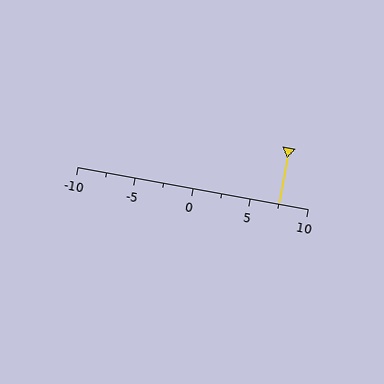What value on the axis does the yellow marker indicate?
The marker indicates approximately 7.5.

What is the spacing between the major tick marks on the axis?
The major ticks are spaced 5 apart.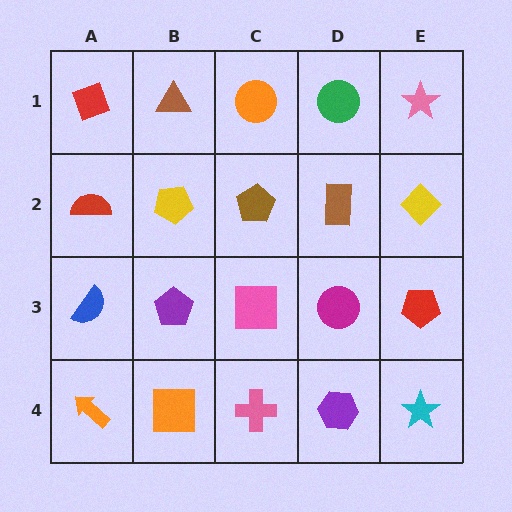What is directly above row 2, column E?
A pink star.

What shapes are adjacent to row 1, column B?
A yellow pentagon (row 2, column B), a red diamond (row 1, column A), an orange circle (row 1, column C).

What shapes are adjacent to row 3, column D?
A brown rectangle (row 2, column D), a purple hexagon (row 4, column D), a pink square (row 3, column C), a red pentagon (row 3, column E).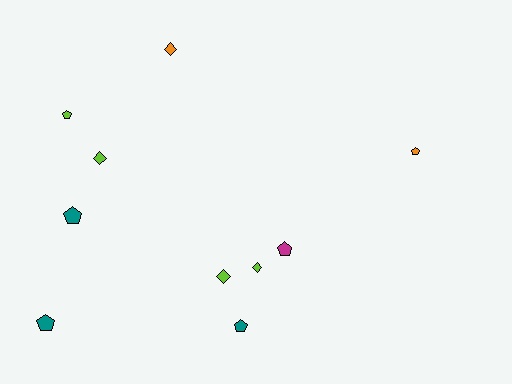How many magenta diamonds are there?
There are no magenta diamonds.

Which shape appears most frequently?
Pentagon, with 6 objects.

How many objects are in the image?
There are 10 objects.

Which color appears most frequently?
Lime, with 4 objects.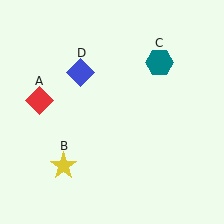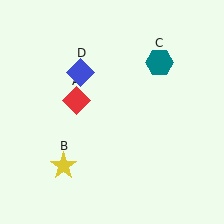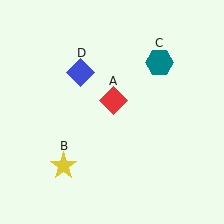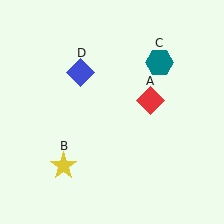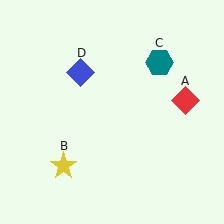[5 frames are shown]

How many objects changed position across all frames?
1 object changed position: red diamond (object A).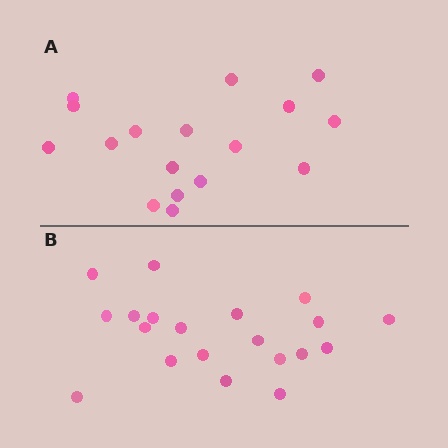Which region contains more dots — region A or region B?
Region B (the bottom region) has more dots.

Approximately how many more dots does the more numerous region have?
Region B has just a few more — roughly 2 or 3 more dots than region A.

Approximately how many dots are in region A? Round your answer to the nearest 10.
About 20 dots. (The exact count is 17, which rounds to 20.)